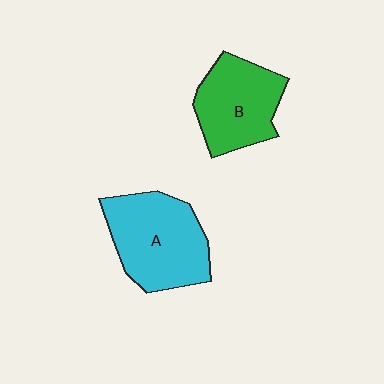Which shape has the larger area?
Shape A (cyan).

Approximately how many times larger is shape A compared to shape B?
Approximately 1.2 times.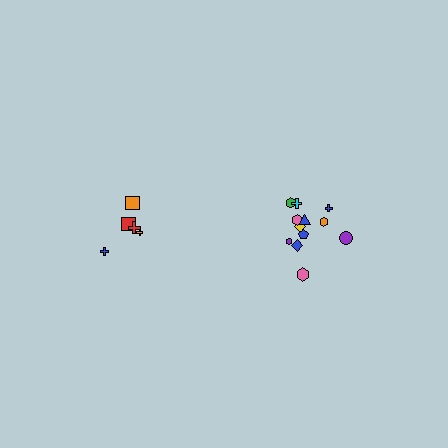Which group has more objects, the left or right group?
The right group.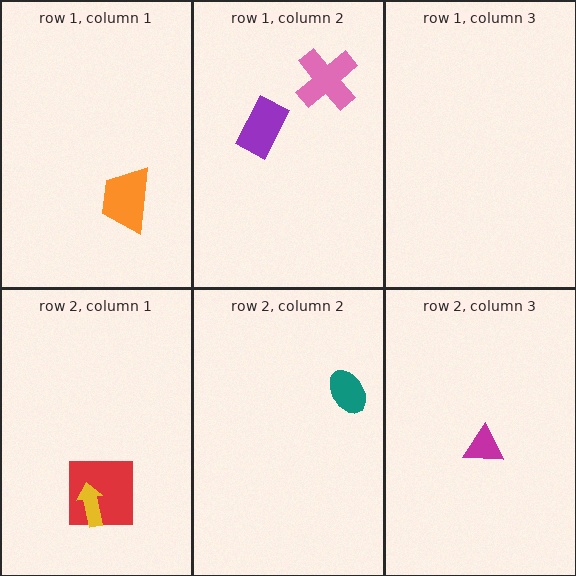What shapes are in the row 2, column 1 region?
The red square, the yellow arrow.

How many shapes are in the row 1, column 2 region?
2.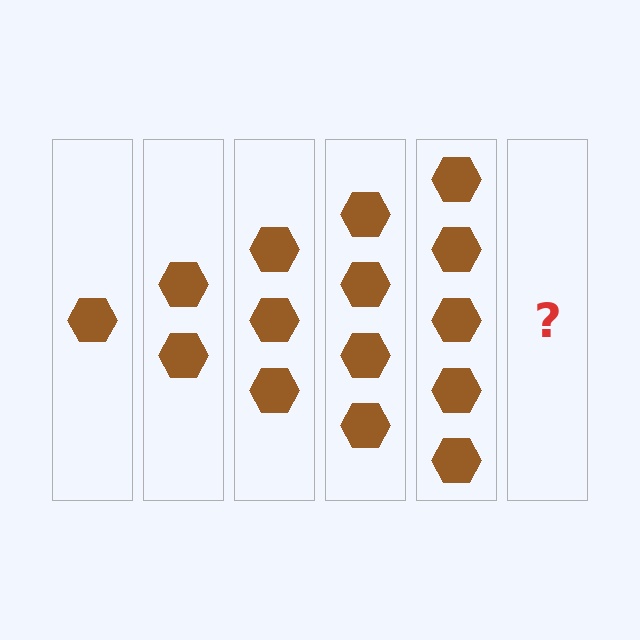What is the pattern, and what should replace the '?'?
The pattern is that each step adds one more hexagon. The '?' should be 6 hexagons.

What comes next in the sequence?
The next element should be 6 hexagons.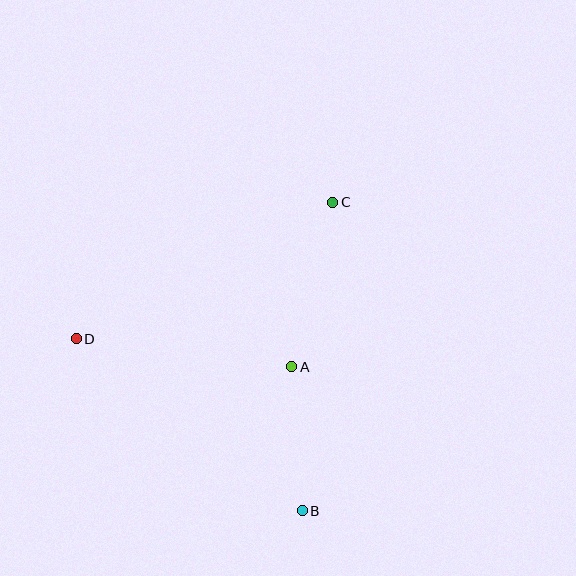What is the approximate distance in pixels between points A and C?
The distance between A and C is approximately 169 pixels.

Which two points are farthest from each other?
Points B and C are farthest from each other.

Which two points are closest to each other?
Points A and B are closest to each other.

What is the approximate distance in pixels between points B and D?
The distance between B and D is approximately 284 pixels.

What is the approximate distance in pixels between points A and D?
The distance between A and D is approximately 218 pixels.